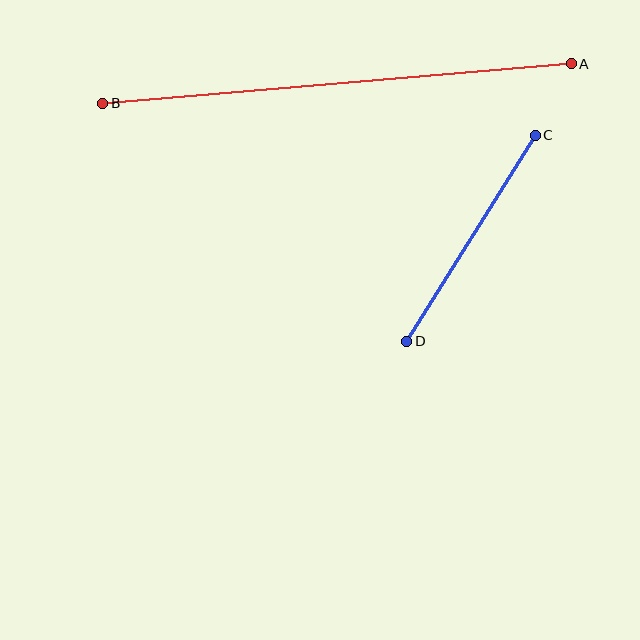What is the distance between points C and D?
The distance is approximately 243 pixels.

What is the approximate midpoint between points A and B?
The midpoint is at approximately (337, 83) pixels.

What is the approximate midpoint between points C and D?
The midpoint is at approximately (471, 238) pixels.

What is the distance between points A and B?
The distance is approximately 470 pixels.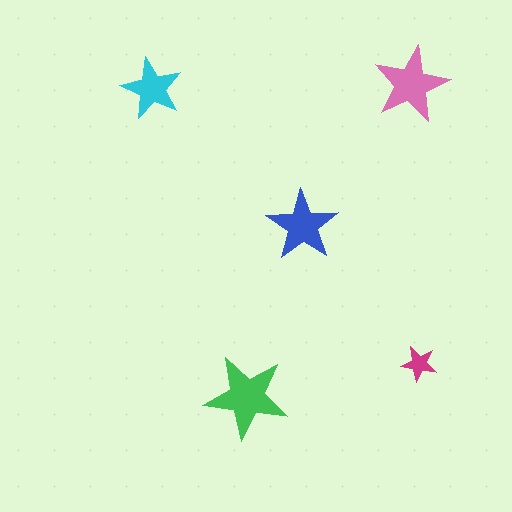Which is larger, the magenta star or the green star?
The green one.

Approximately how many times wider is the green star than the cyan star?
About 1.5 times wider.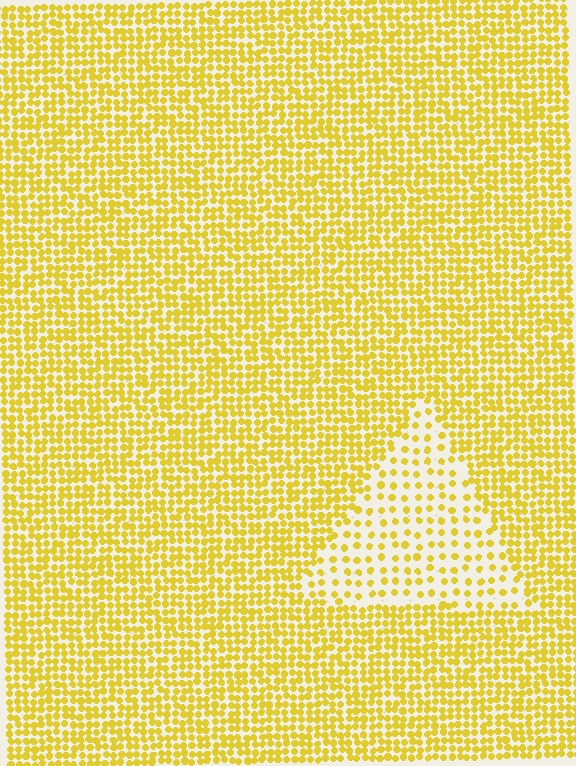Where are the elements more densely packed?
The elements are more densely packed outside the triangle boundary.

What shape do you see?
I see a triangle.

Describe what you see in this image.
The image contains small yellow elements arranged at two different densities. A triangle-shaped region is visible where the elements are less densely packed than the surrounding area.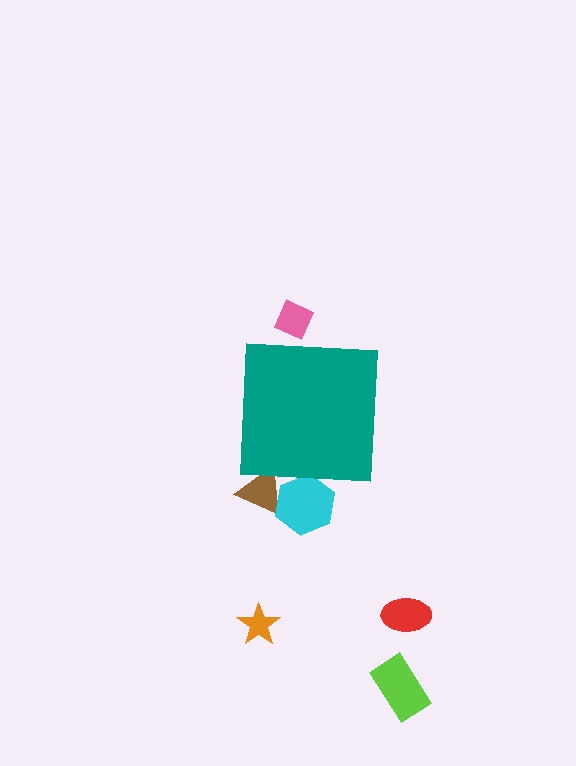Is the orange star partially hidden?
No, the orange star is fully visible.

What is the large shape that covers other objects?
A teal square.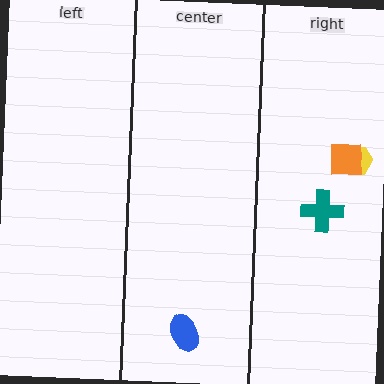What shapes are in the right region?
The yellow hexagon, the teal cross, the orange square.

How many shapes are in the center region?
1.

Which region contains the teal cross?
The right region.